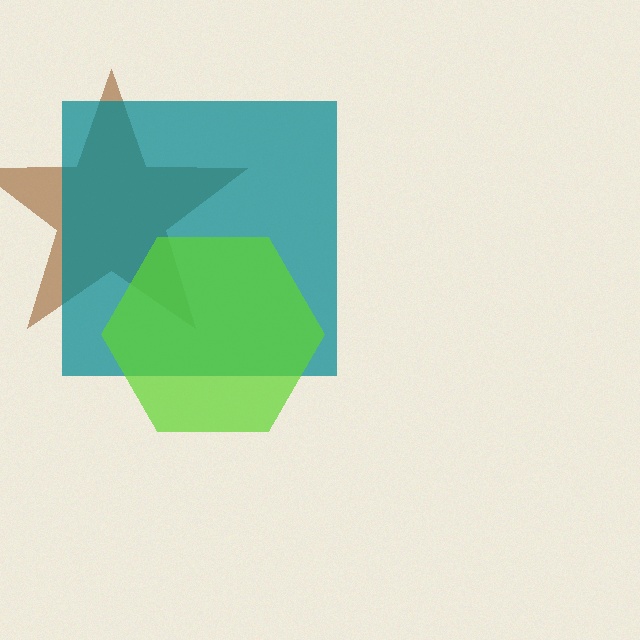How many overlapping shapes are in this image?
There are 3 overlapping shapes in the image.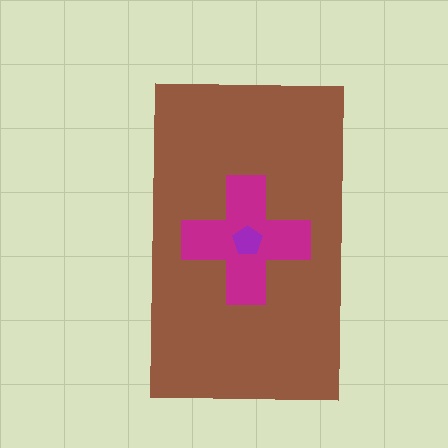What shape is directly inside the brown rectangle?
The magenta cross.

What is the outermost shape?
The brown rectangle.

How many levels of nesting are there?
3.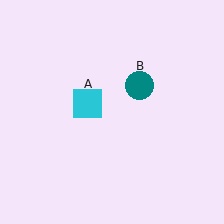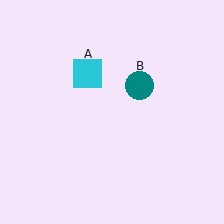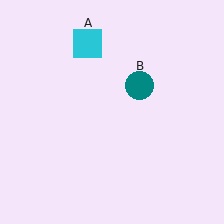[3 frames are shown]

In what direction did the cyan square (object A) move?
The cyan square (object A) moved up.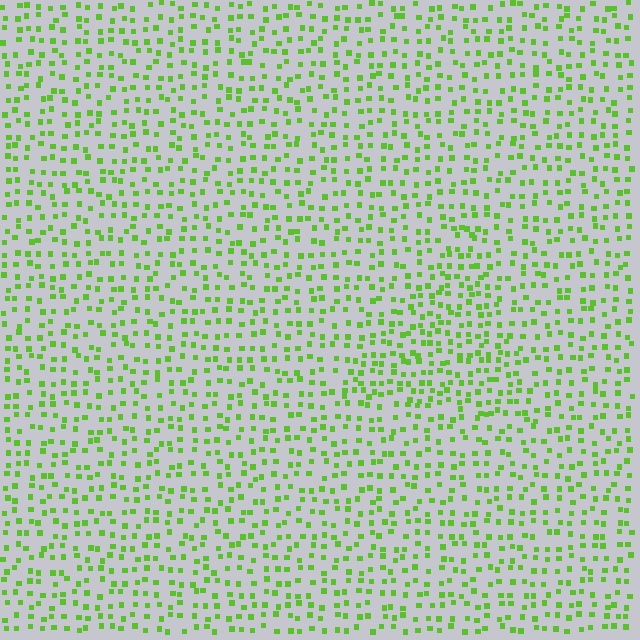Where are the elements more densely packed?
The elements are more densely packed inside the triangle boundary.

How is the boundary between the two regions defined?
The boundary is defined by a change in element density (approximately 1.5x ratio). All elements are the same color, size, and shape.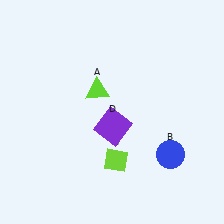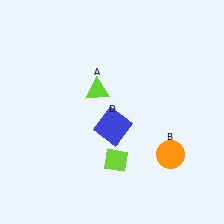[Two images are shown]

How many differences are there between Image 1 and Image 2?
There are 2 differences between the two images.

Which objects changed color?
B changed from blue to orange. D changed from purple to blue.